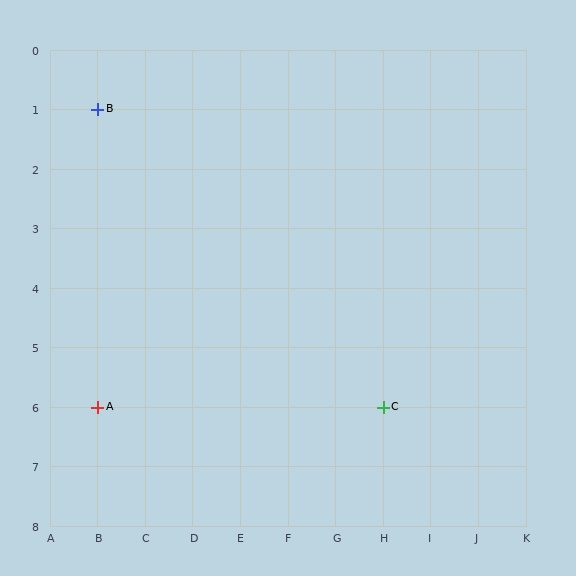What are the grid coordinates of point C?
Point C is at grid coordinates (H, 6).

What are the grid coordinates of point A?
Point A is at grid coordinates (B, 6).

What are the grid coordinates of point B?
Point B is at grid coordinates (B, 1).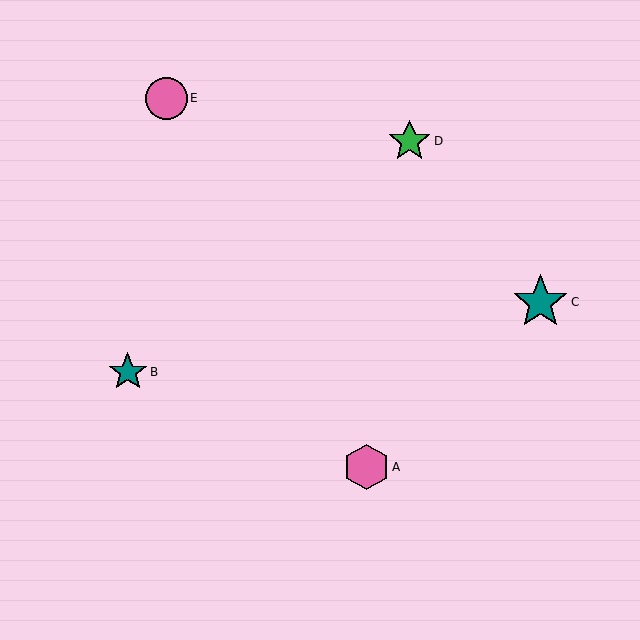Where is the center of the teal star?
The center of the teal star is at (540, 302).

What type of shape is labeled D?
Shape D is a green star.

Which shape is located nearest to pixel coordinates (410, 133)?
The green star (labeled D) at (410, 141) is nearest to that location.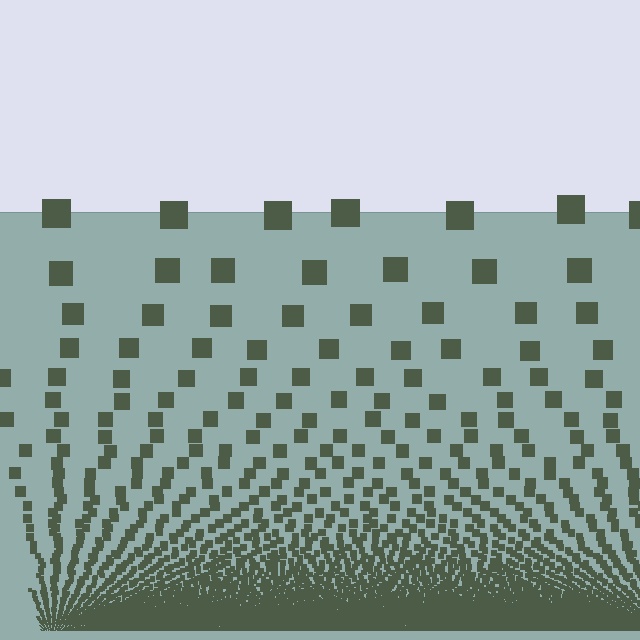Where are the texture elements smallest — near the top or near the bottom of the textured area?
Near the bottom.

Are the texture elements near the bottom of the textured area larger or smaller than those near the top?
Smaller. The gradient is inverted — elements near the bottom are smaller and denser.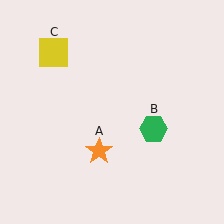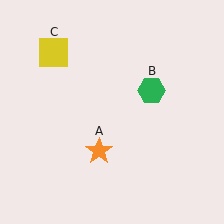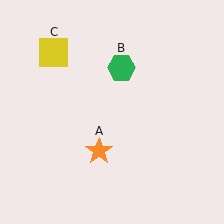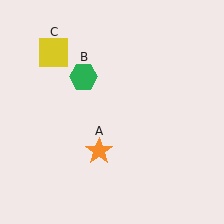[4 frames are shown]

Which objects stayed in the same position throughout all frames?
Orange star (object A) and yellow square (object C) remained stationary.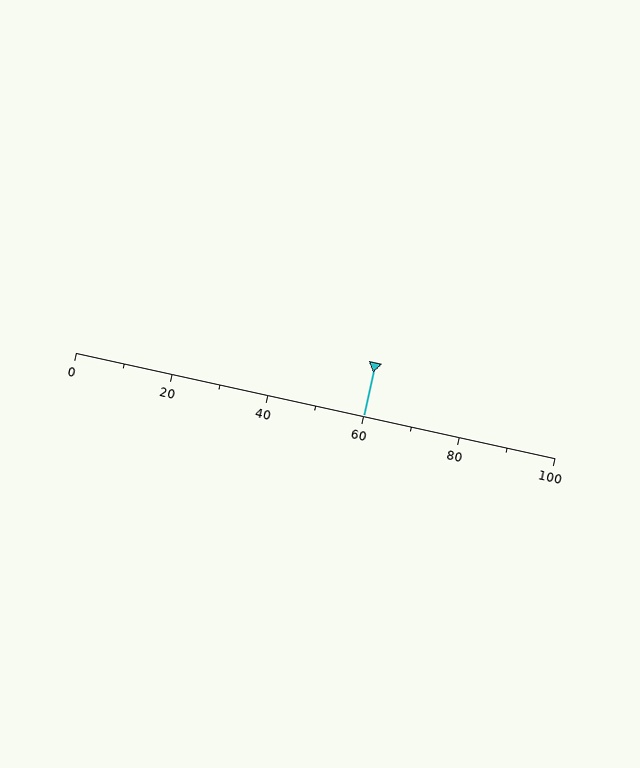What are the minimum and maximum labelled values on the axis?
The axis runs from 0 to 100.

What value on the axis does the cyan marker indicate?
The marker indicates approximately 60.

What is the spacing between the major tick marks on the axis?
The major ticks are spaced 20 apart.